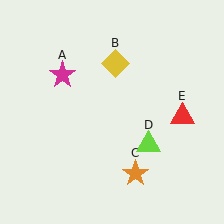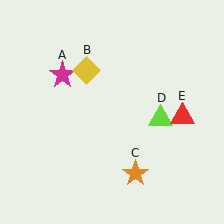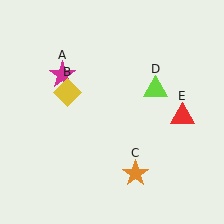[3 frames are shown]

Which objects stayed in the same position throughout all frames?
Magenta star (object A) and orange star (object C) and red triangle (object E) remained stationary.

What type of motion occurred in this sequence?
The yellow diamond (object B), lime triangle (object D) rotated counterclockwise around the center of the scene.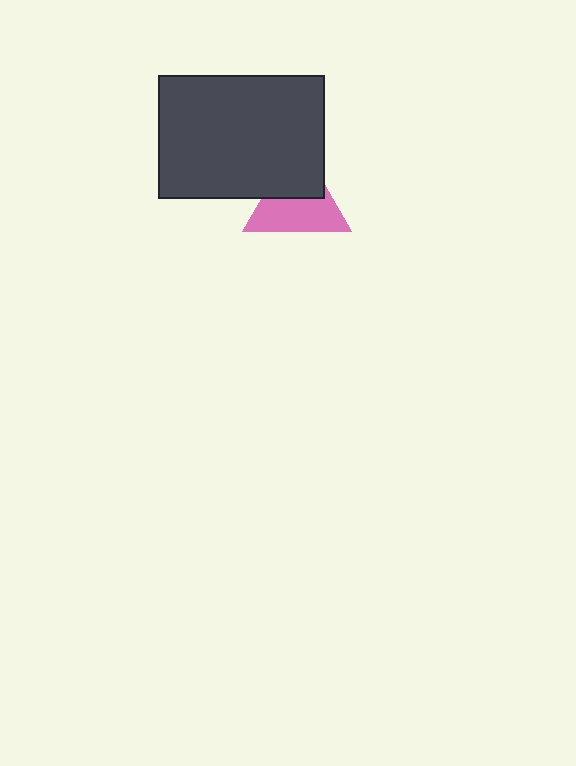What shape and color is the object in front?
The object in front is a dark gray rectangle.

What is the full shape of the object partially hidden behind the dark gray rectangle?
The partially hidden object is a pink triangle.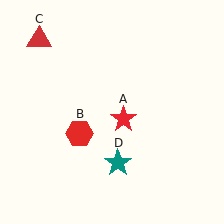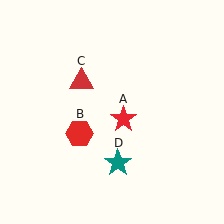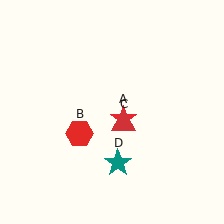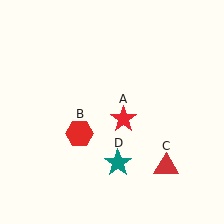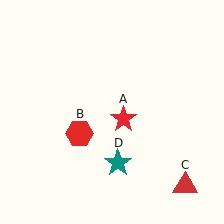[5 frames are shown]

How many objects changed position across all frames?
1 object changed position: red triangle (object C).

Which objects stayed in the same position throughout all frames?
Red star (object A) and red hexagon (object B) and teal star (object D) remained stationary.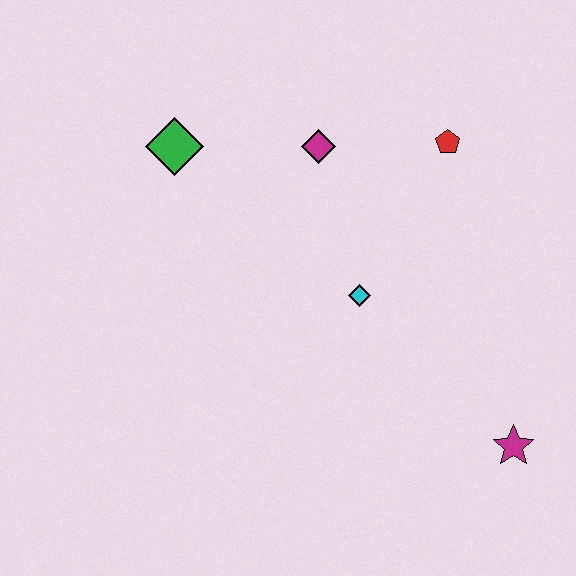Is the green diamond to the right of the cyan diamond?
No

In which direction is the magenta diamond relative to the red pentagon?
The magenta diamond is to the left of the red pentagon.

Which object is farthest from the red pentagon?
The magenta star is farthest from the red pentagon.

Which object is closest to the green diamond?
The magenta diamond is closest to the green diamond.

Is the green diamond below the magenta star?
No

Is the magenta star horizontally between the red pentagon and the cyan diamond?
No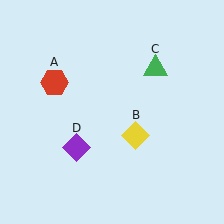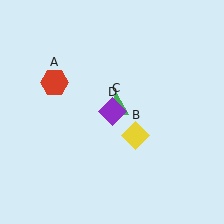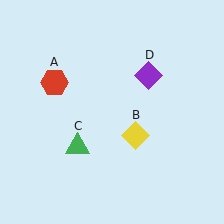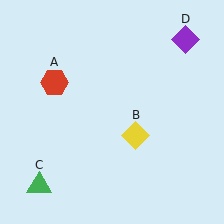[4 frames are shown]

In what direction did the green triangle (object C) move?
The green triangle (object C) moved down and to the left.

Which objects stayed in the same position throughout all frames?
Red hexagon (object A) and yellow diamond (object B) remained stationary.